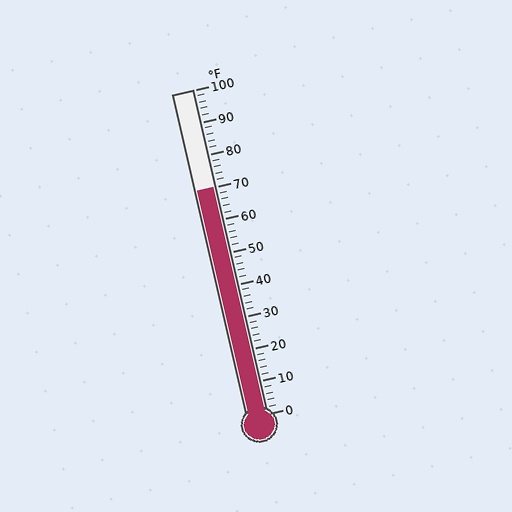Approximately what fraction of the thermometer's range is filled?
The thermometer is filled to approximately 70% of its range.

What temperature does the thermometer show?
The thermometer shows approximately 70°F.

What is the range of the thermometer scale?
The thermometer scale ranges from 0°F to 100°F.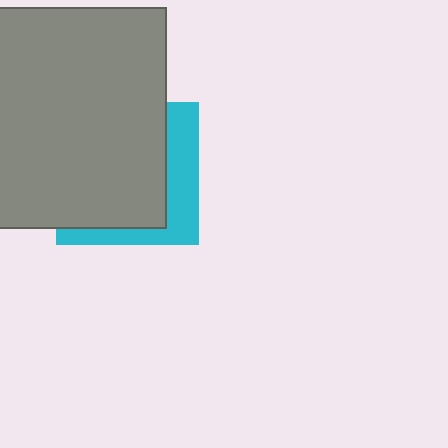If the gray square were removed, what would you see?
You would see the complete cyan square.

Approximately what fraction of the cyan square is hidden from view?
Roughly 69% of the cyan square is hidden behind the gray square.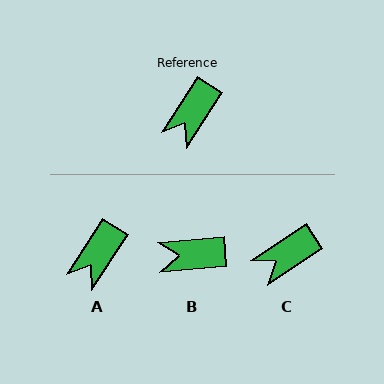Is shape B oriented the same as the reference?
No, it is off by about 52 degrees.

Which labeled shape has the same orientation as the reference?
A.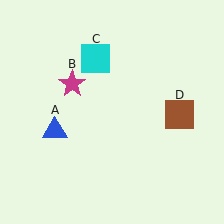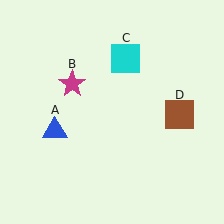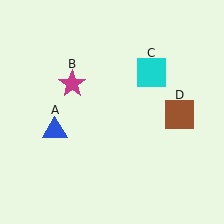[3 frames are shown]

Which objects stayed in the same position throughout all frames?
Blue triangle (object A) and magenta star (object B) and brown square (object D) remained stationary.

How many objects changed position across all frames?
1 object changed position: cyan square (object C).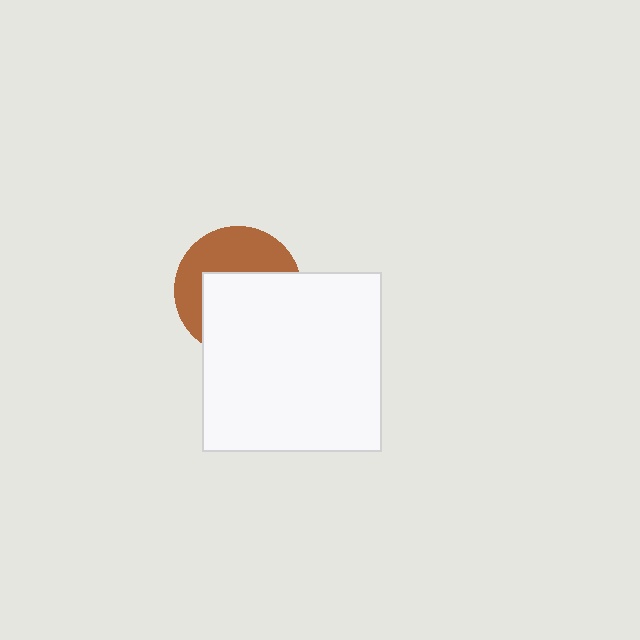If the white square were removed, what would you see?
You would see the complete brown circle.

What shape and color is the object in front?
The object in front is a white square.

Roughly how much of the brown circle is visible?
A small part of it is visible (roughly 43%).